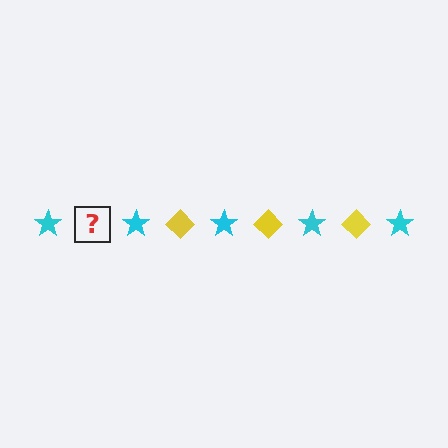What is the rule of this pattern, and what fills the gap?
The rule is that the pattern alternates between cyan star and yellow diamond. The gap should be filled with a yellow diamond.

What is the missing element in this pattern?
The missing element is a yellow diamond.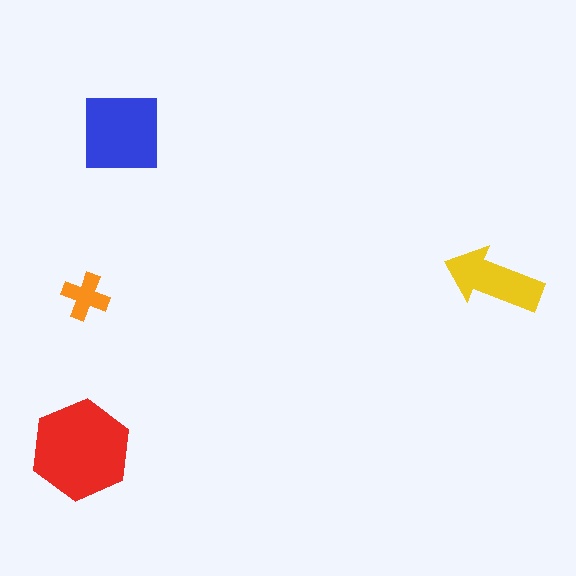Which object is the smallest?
The orange cross.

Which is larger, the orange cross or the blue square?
The blue square.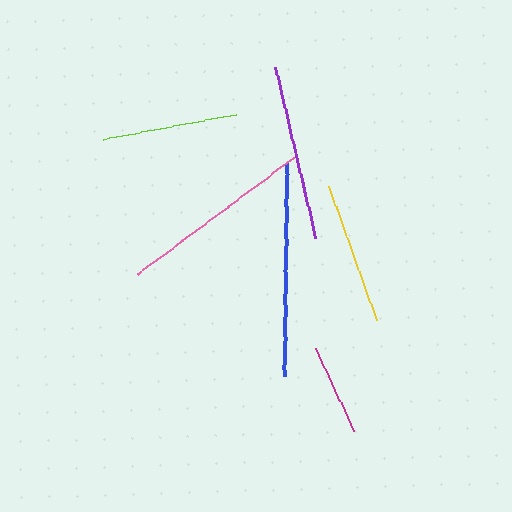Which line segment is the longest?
The blue line is the longest at approximately 213 pixels.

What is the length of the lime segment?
The lime segment is approximately 135 pixels long.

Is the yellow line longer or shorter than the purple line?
The purple line is longer than the yellow line.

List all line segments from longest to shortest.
From longest to shortest: blue, pink, purple, yellow, lime, magenta.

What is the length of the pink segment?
The pink segment is approximately 199 pixels long.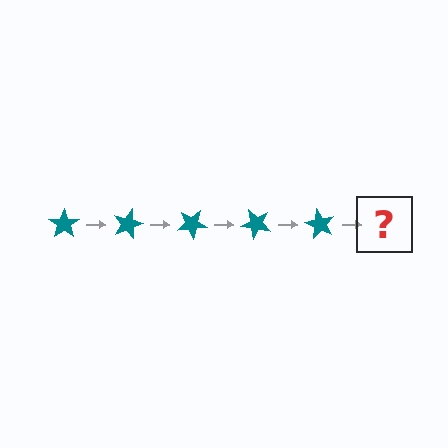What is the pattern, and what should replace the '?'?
The pattern is that the star rotates 15 degrees each step. The '?' should be a teal star rotated 75 degrees.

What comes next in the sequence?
The next element should be a teal star rotated 75 degrees.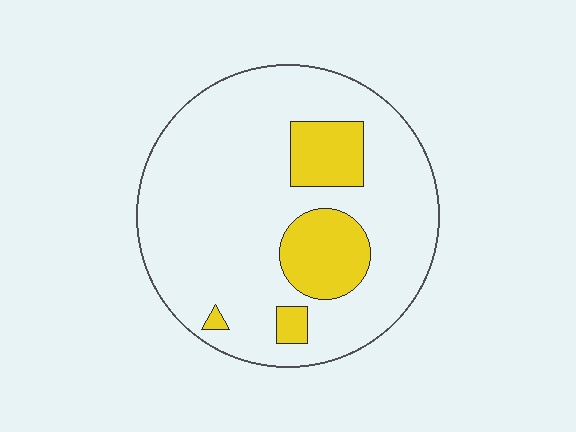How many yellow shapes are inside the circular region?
4.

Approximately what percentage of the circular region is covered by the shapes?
Approximately 20%.